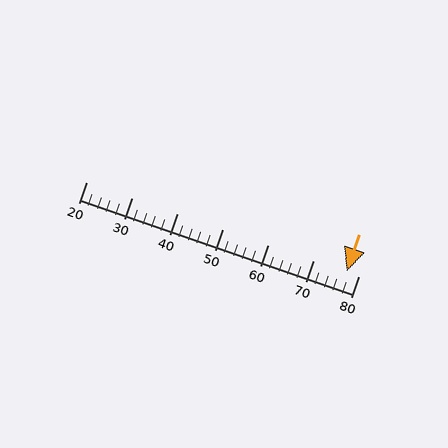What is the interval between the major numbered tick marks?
The major tick marks are spaced 10 units apart.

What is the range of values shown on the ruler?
The ruler shows values from 20 to 80.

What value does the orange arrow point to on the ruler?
The orange arrow points to approximately 77.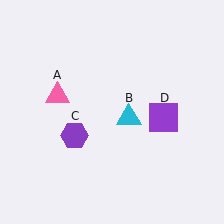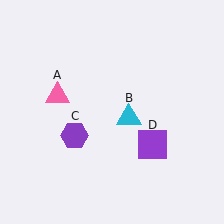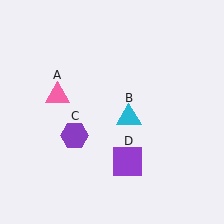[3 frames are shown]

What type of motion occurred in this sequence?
The purple square (object D) rotated clockwise around the center of the scene.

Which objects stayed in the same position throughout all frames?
Pink triangle (object A) and cyan triangle (object B) and purple hexagon (object C) remained stationary.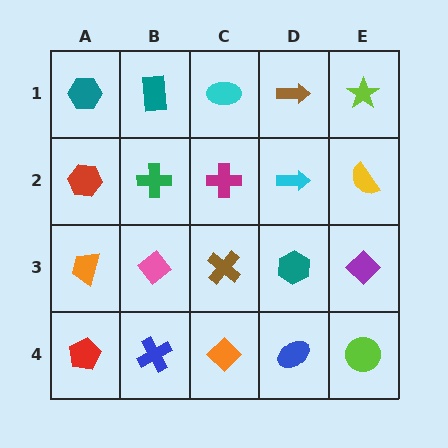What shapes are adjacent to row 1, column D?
A cyan arrow (row 2, column D), a cyan ellipse (row 1, column C), a lime star (row 1, column E).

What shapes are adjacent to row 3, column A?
A red hexagon (row 2, column A), a red pentagon (row 4, column A), a pink diamond (row 3, column B).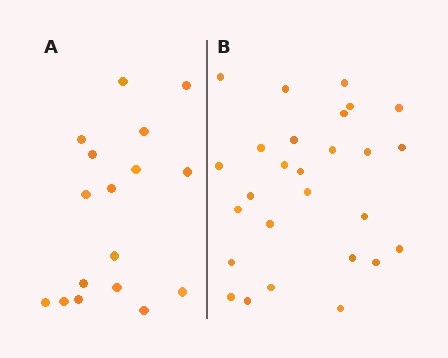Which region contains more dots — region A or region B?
Region B (the right region) has more dots.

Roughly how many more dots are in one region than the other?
Region B has roughly 10 or so more dots than region A.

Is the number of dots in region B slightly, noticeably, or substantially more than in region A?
Region B has substantially more. The ratio is roughly 1.6 to 1.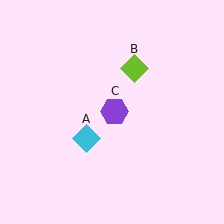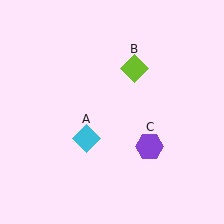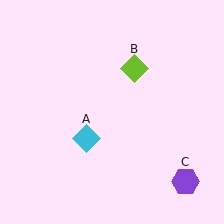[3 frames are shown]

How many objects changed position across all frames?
1 object changed position: purple hexagon (object C).